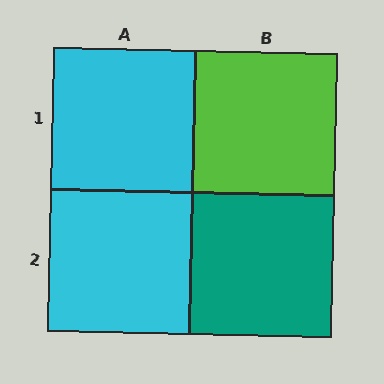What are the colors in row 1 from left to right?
Cyan, lime.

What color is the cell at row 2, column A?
Cyan.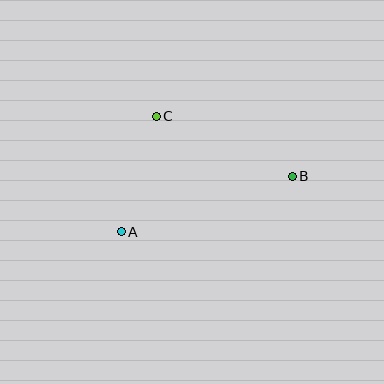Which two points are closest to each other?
Points A and C are closest to each other.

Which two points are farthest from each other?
Points A and B are farthest from each other.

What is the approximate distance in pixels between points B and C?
The distance between B and C is approximately 148 pixels.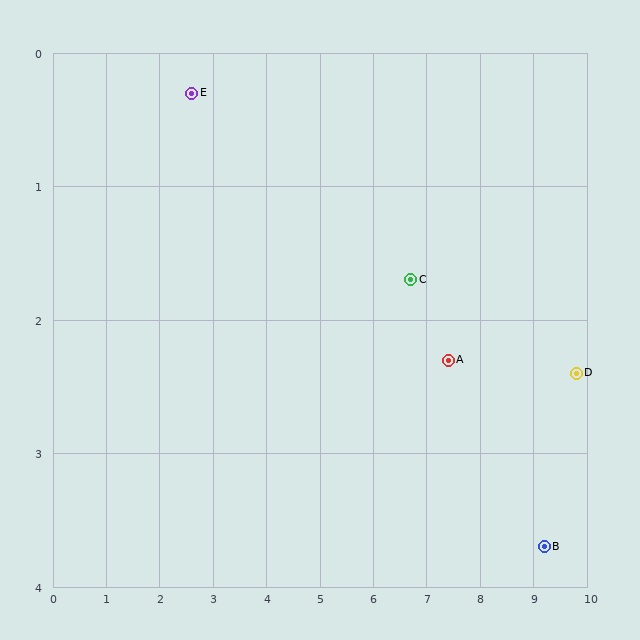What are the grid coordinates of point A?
Point A is at approximately (7.4, 2.3).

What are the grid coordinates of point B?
Point B is at approximately (9.2, 3.7).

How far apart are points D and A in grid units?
Points D and A are about 2.4 grid units apart.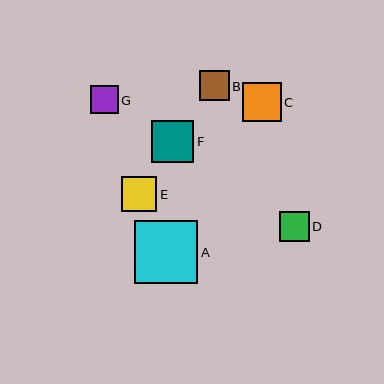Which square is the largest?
Square A is the largest with a size of approximately 63 pixels.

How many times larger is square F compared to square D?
Square F is approximately 1.4 times the size of square D.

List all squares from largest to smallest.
From largest to smallest: A, F, C, E, B, D, G.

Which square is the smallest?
Square G is the smallest with a size of approximately 28 pixels.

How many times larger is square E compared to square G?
Square E is approximately 1.3 times the size of square G.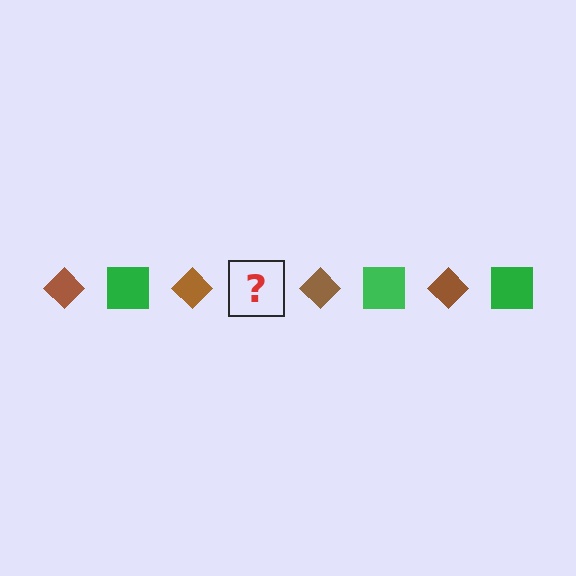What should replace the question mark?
The question mark should be replaced with a green square.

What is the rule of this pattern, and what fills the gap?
The rule is that the pattern alternates between brown diamond and green square. The gap should be filled with a green square.